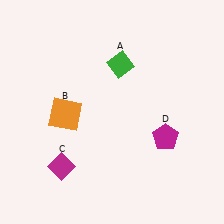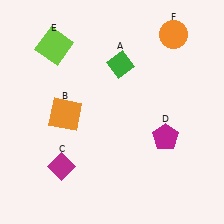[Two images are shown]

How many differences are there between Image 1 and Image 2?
There are 2 differences between the two images.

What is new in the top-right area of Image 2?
An orange circle (F) was added in the top-right area of Image 2.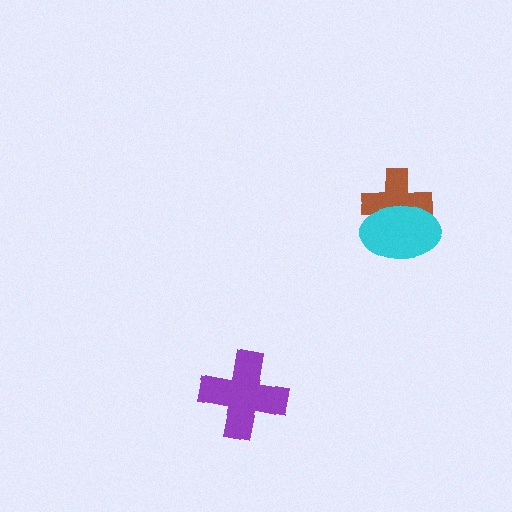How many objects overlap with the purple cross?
0 objects overlap with the purple cross.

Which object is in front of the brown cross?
The cyan ellipse is in front of the brown cross.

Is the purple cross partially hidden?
No, no other shape covers it.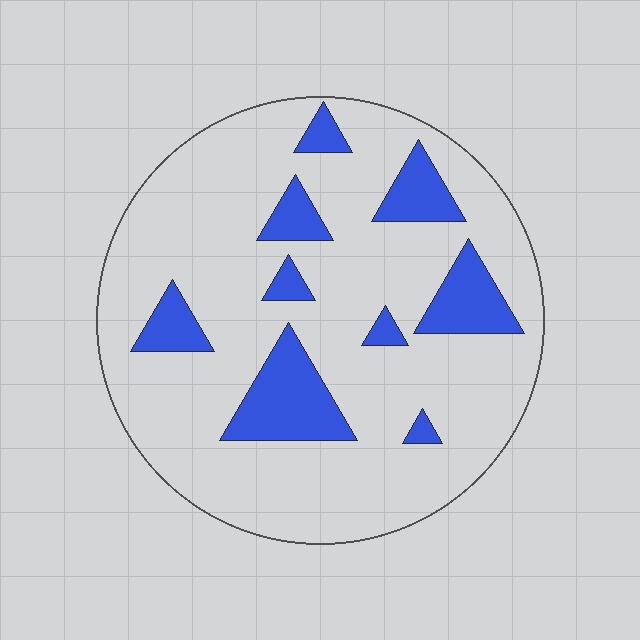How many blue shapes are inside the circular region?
9.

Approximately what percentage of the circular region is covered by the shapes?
Approximately 20%.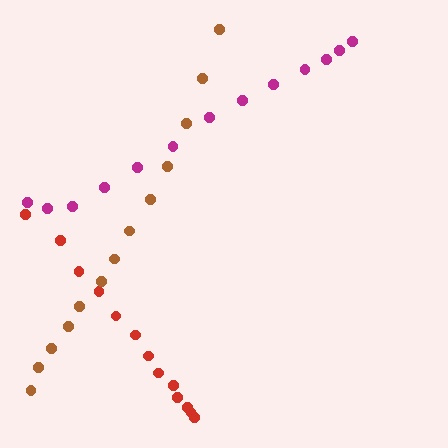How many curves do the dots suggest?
There are 3 distinct paths.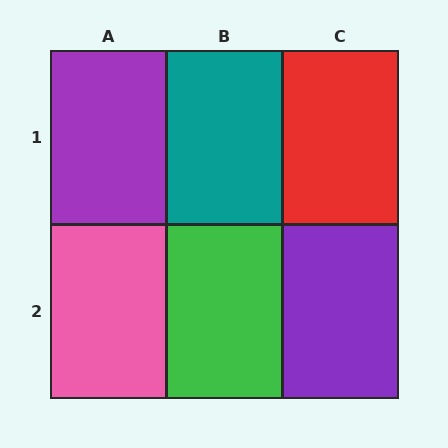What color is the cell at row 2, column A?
Pink.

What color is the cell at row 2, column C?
Purple.